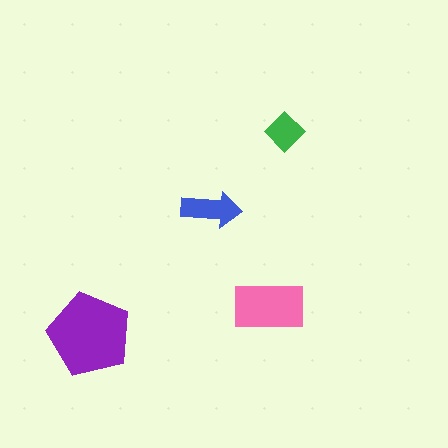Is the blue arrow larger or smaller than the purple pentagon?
Smaller.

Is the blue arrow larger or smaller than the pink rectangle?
Smaller.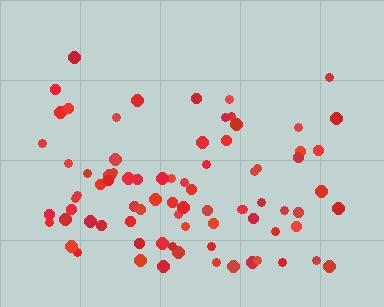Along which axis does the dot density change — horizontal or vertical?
Vertical.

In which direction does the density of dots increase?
From top to bottom, with the bottom side densest.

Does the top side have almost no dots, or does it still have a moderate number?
Still a moderate number, just noticeably fewer than the bottom.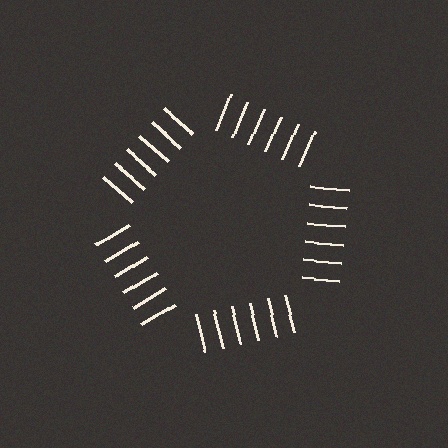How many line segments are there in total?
30 — 6 along each of the 5 edges.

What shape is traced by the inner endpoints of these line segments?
An illusory pentagon — the line segments terminate on its edges but no continuous stroke is drawn.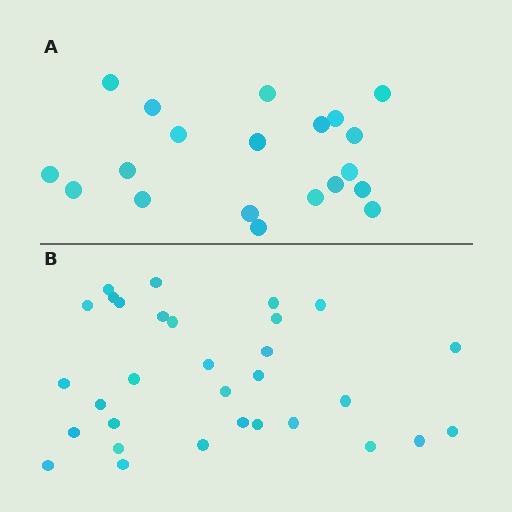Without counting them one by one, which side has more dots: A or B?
Region B (the bottom region) has more dots.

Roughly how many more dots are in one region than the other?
Region B has roughly 12 or so more dots than region A.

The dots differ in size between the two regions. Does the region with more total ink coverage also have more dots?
No. Region A has more total ink coverage because its dots are larger, but region B actually contains more individual dots. Total area can be misleading — the number of items is what matters here.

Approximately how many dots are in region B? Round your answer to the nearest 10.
About 30 dots. (The exact count is 31, which rounds to 30.)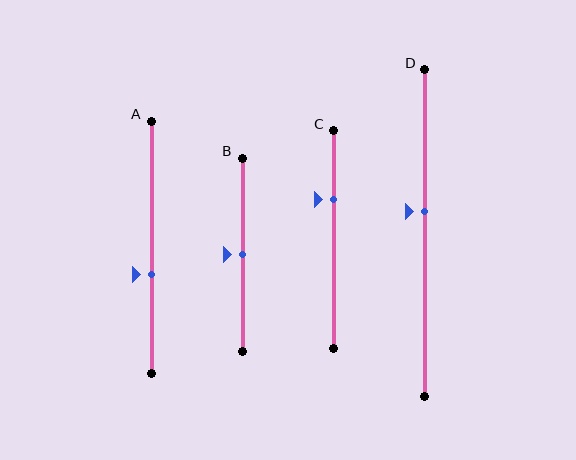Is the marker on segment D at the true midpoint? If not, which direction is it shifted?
No, the marker on segment D is shifted upward by about 7% of the segment length.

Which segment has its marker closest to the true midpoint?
Segment B has its marker closest to the true midpoint.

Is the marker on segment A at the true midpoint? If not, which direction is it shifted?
No, the marker on segment A is shifted downward by about 10% of the segment length.